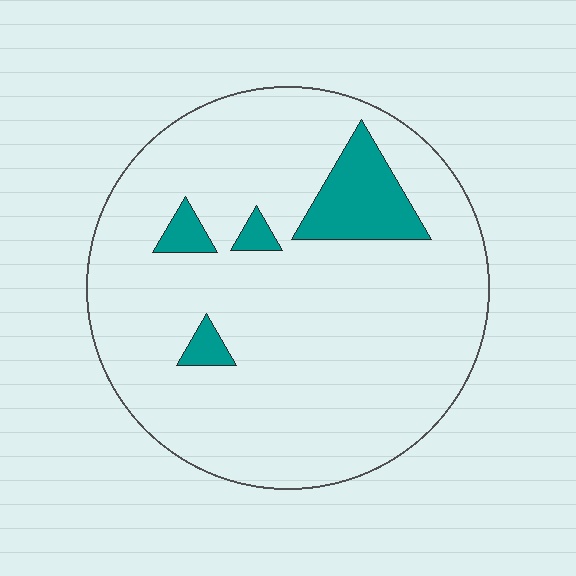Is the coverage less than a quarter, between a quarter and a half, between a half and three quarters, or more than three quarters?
Less than a quarter.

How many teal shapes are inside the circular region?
4.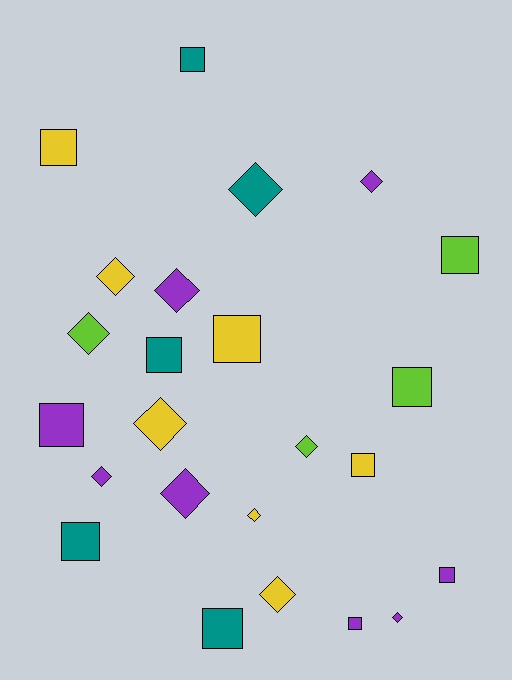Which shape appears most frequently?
Diamond, with 12 objects.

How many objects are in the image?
There are 24 objects.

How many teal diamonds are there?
There is 1 teal diamond.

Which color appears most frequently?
Purple, with 8 objects.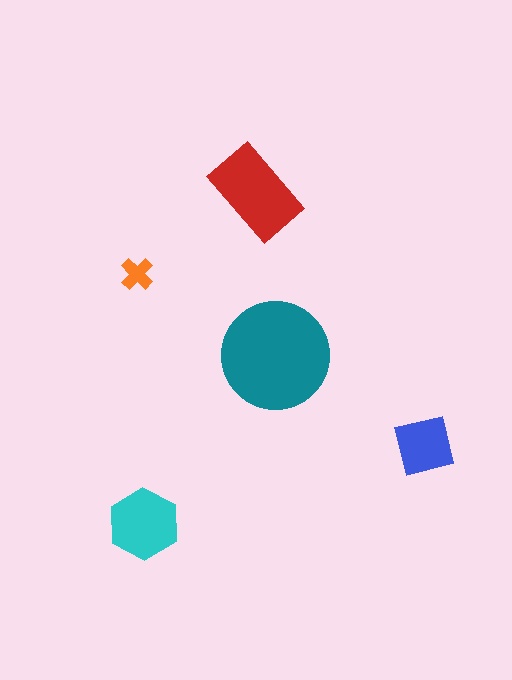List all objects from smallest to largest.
The orange cross, the blue square, the cyan hexagon, the red rectangle, the teal circle.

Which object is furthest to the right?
The blue square is rightmost.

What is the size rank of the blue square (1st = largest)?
4th.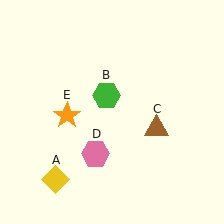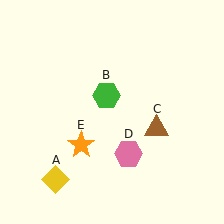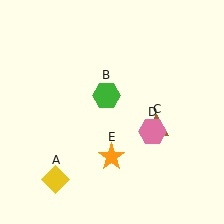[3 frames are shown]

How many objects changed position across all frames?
2 objects changed position: pink hexagon (object D), orange star (object E).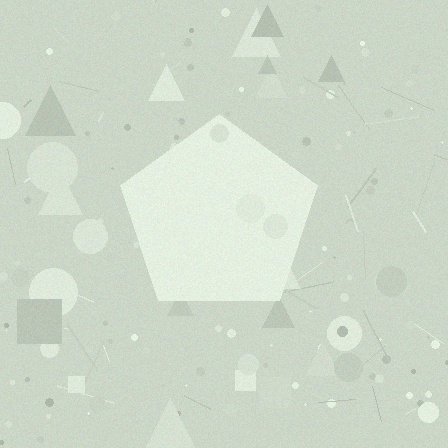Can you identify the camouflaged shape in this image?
The camouflaged shape is a pentagon.